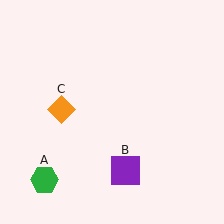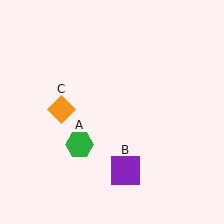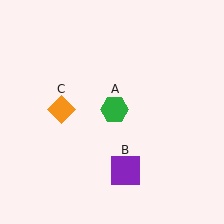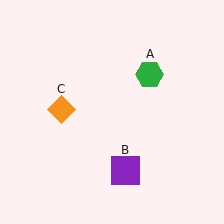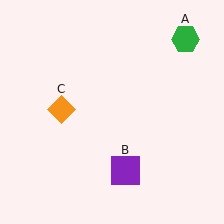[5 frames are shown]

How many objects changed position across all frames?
1 object changed position: green hexagon (object A).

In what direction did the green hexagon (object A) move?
The green hexagon (object A) moved up and to the right.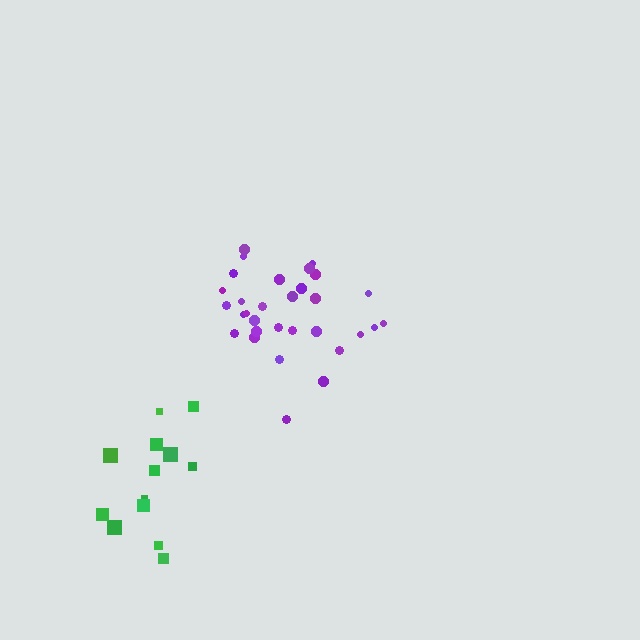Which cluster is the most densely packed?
Purple.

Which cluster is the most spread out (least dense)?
Green.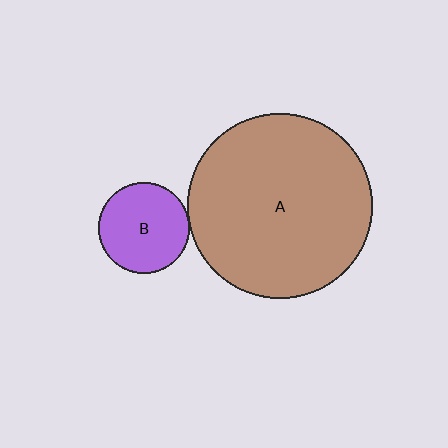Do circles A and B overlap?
Yes.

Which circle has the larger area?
Circle A (brown).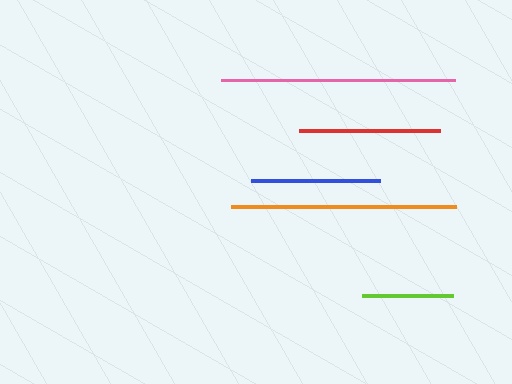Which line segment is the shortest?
The lime line is the shortest at approximately 91 pixels.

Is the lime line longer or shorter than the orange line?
The orange line is longer than the lime line.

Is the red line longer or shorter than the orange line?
The orange line is longer than the red line.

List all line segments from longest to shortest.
From longest to shortest: pink, orange, red, blue, lime.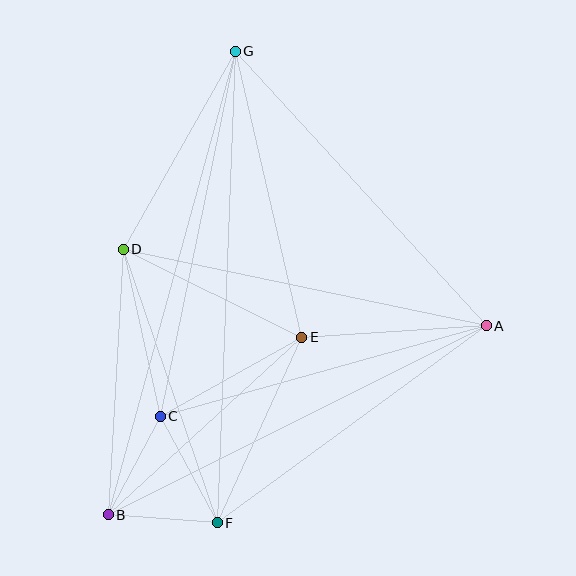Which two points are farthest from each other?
Points B and G are farthest from each other.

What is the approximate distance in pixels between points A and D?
The distance between A and D is approximately 371 pixels.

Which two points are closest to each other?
Points B and F are closest to each other.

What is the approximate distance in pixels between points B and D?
The distance between B and D is approximately 266 pixels.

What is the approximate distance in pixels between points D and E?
The distance between D and E is approximately 199 pixels.